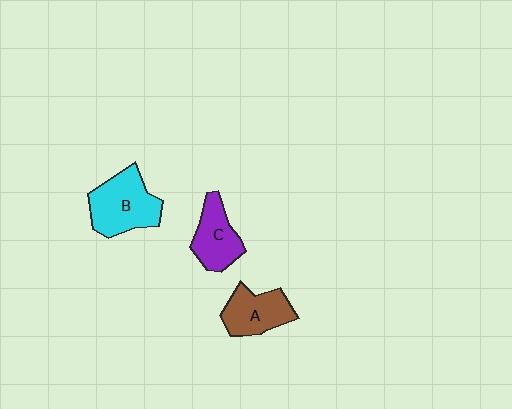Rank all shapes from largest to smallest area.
From largest to smallest: B (cyan), A (brown), C (purple).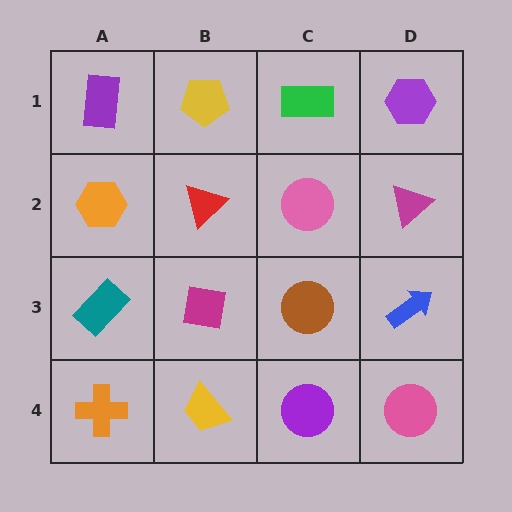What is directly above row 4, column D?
A blue arrow.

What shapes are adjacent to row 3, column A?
An orange hexagon (row 2, column A), an orange cross (row 4, column A), a magenta square (row 3, column B).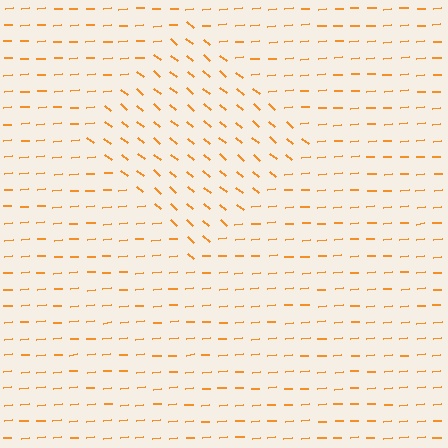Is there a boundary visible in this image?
Yes, there is a texture boundary formed by a change in line orientation.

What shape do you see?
I see a diamond.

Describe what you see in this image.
The image is filled with small orange line segments. A diamond region in the image has lines oriented differently from the surrounding lines, creating a visible texture boundary.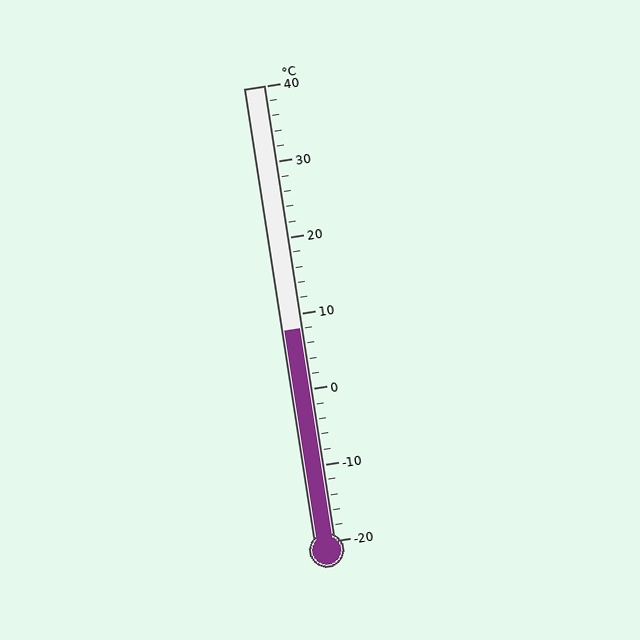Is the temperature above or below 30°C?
The temperature is below 30°C.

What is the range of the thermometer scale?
The thermometer scale ranges from -20°C to 40°C.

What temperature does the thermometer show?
The thermometer shows approximately 8°C.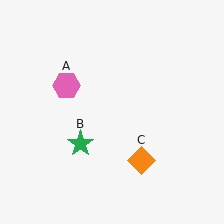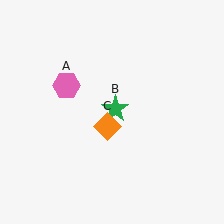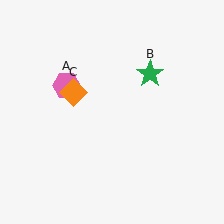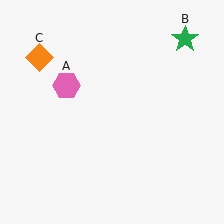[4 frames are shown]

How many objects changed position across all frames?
2 objects changed position: green star (object B), orange diamond (object C).